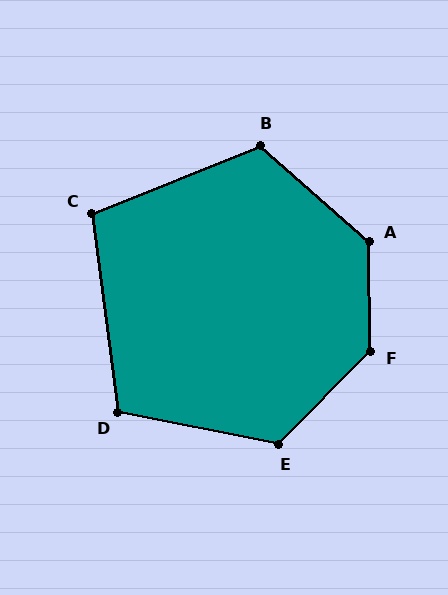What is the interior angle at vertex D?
Approximately 109 degrees (obtuse).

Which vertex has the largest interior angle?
F, at approximately 135 degrees.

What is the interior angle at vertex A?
Approximately 132 degrees (obtuse).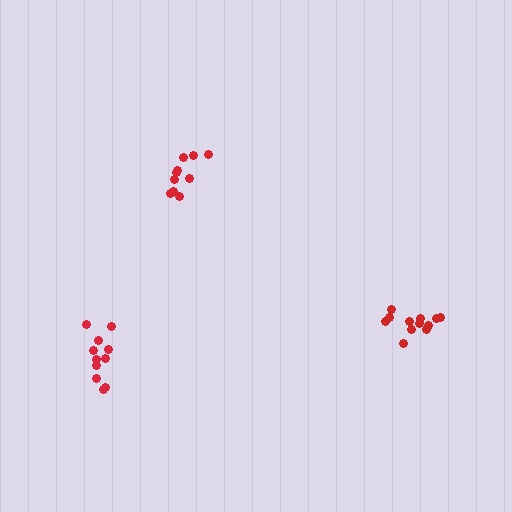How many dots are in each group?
Group 1: 10 dots, Group 2: 11 dots, Group 3: 12 dots (33 total).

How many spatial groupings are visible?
There are 3 spatial groupings.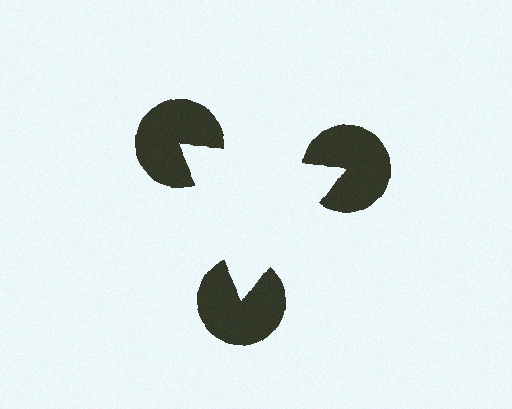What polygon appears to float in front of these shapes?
An illusory triangle — its edges are inferred from the aligned wedge cuts in the pac-man discs, not physically drawn.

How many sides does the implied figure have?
3 sides.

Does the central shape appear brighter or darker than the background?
It typically appears slightly brighter than the background, even though no actual brightness change is drawn.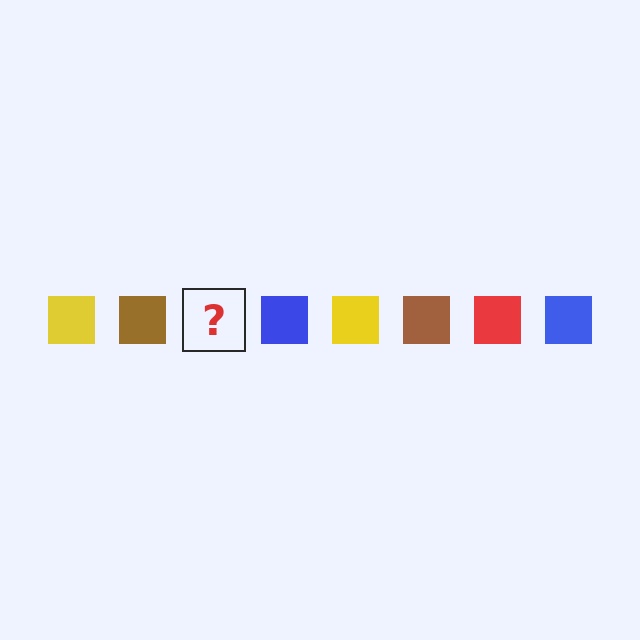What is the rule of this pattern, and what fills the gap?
The rule is that the pattern cycles through yellow, brown, red, blue squares. The gap should be filled with a red square.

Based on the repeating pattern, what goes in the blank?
The blank should be a red square.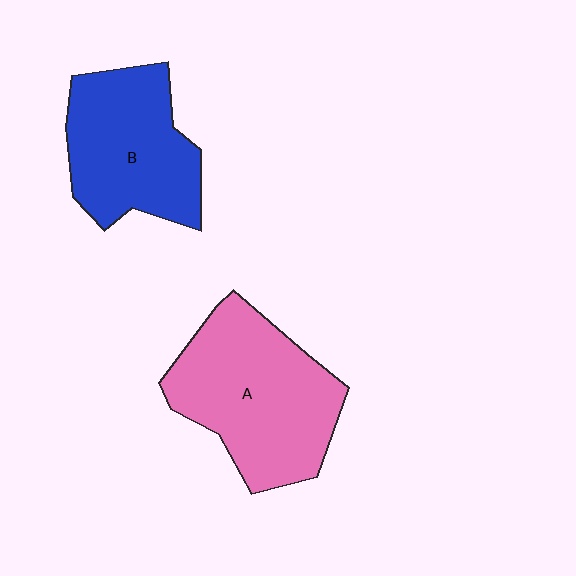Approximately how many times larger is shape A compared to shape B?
Approximately 1.2 times.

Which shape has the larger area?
Shape A (pink).